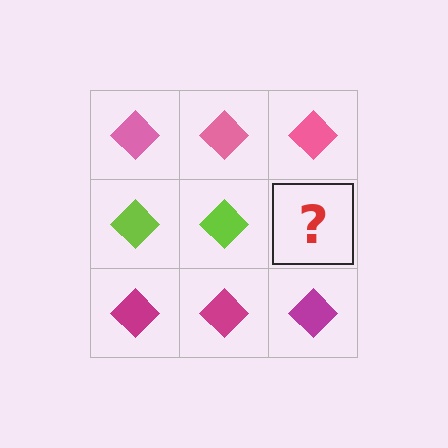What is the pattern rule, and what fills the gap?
The rule is that each row has a consistent color. The gap should be filled with a lime diamond.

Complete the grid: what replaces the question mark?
The question mark should be replaced with a lime diamond.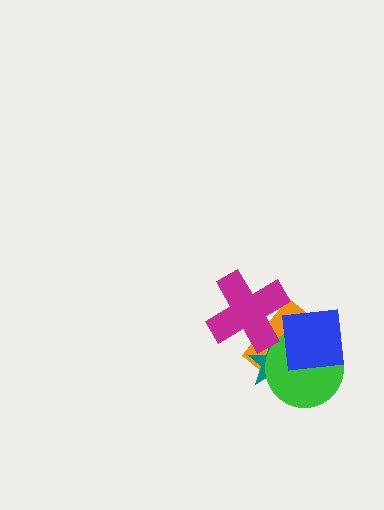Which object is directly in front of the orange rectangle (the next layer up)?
The teal star is directly in front of the orange rectangle.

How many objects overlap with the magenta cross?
2 objects overlap with the magenta cross.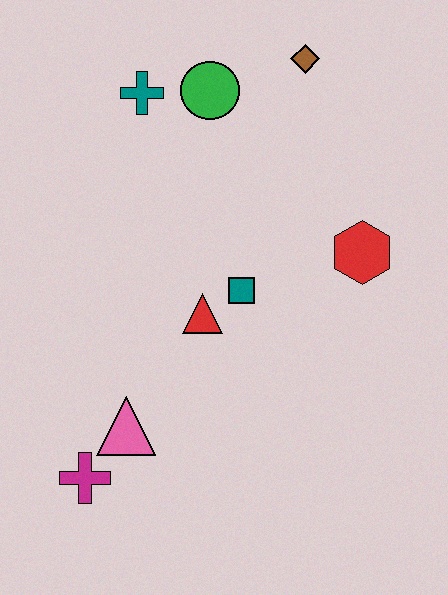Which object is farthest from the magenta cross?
The brown diamond is farthest from the magenta cross.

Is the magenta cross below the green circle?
Yes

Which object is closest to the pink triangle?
The magenta cross is closest to the pink triangle.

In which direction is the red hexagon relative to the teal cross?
The red hexagon is to the right of the teal cross.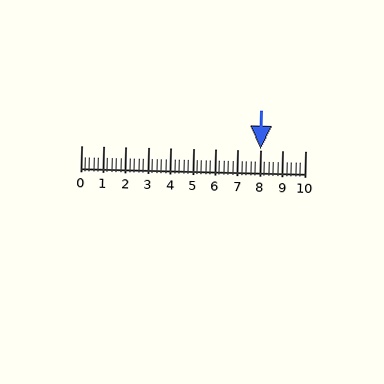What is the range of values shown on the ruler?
The ruler shows values from 0 to 10.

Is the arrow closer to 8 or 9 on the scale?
The arrow is closer to 8.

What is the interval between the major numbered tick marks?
The major tick marks are spaced 1 units apart.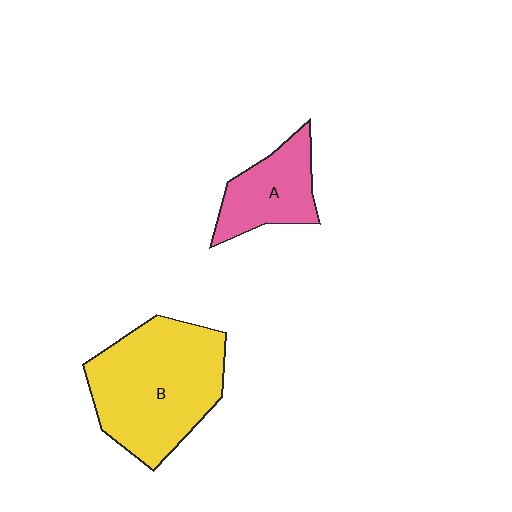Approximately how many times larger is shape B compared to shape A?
Approximately 2.1 times.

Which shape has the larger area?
Shape B (yellow).